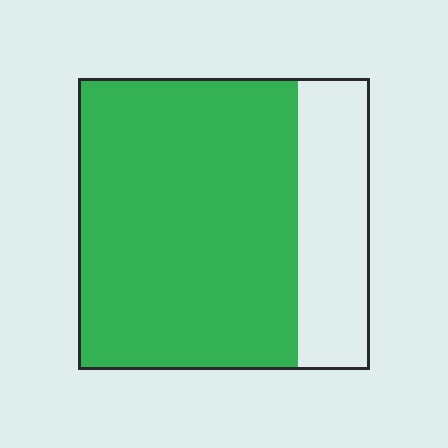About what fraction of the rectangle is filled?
About three quarters (3/4).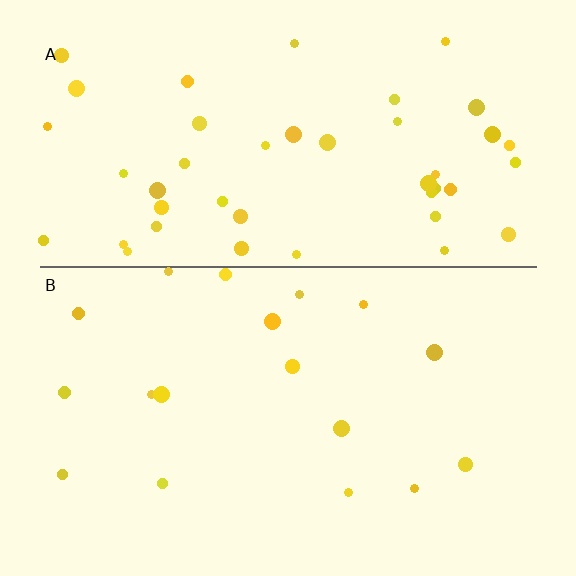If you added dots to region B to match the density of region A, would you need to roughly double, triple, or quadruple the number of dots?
Approximately triple.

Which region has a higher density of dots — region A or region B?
A (the top).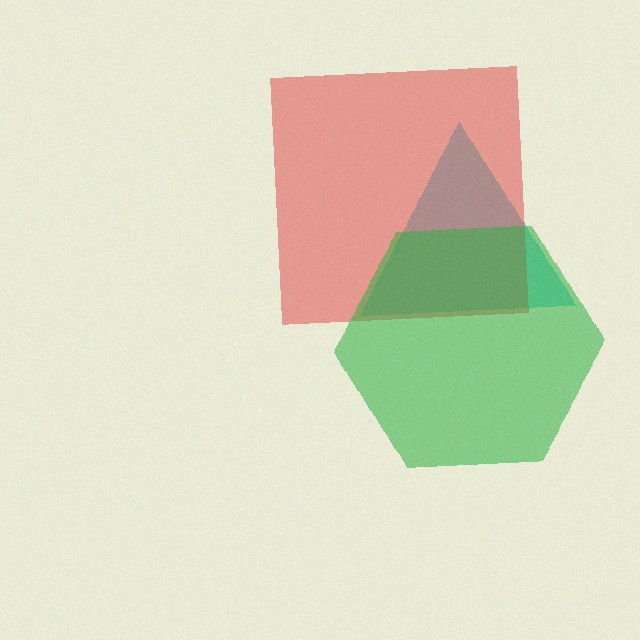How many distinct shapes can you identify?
There are 3 distinct shapes: a cyan triangle, a red square, a green hexagon.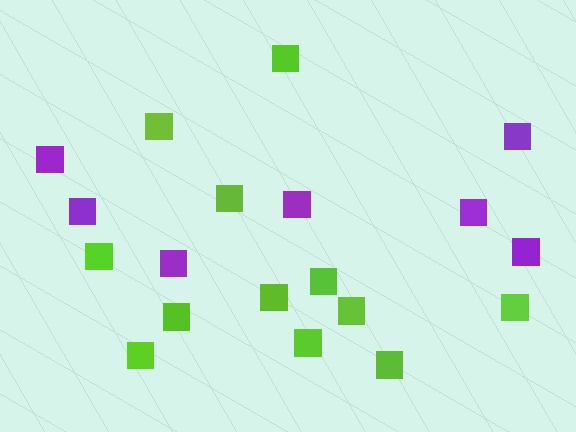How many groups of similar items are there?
There are 2 groups: one group of purple squares (7) and one group of lime squares (12).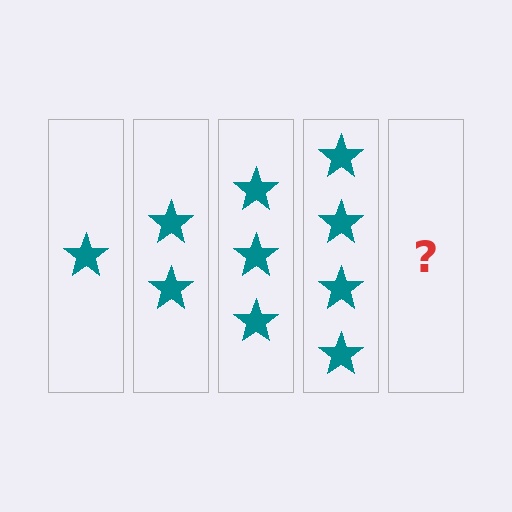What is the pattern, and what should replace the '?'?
The pattern is that each step adds one more star. The '?' should be 5 stars.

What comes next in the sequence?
The next element should be 5 stars.